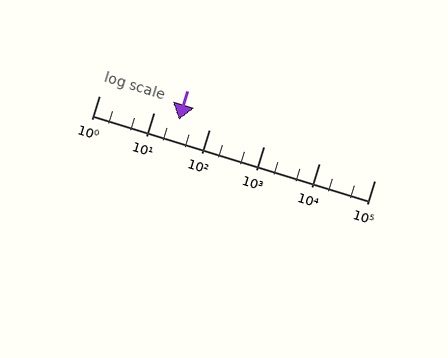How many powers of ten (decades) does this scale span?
The scale spans 5 decades, from 1 to 100000.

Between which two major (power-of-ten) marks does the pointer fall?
The pointer is between 10 and 100.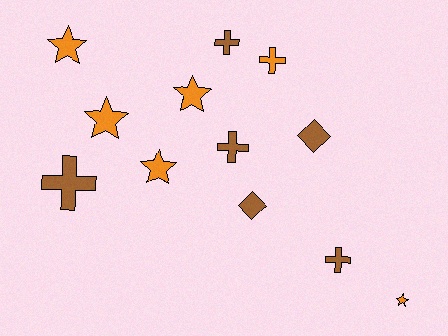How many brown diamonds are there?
There are 2 brown diamonds.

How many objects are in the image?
There are 12 objects.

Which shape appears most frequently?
Cross, with 5 objects.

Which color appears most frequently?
Orange, with 6 objects.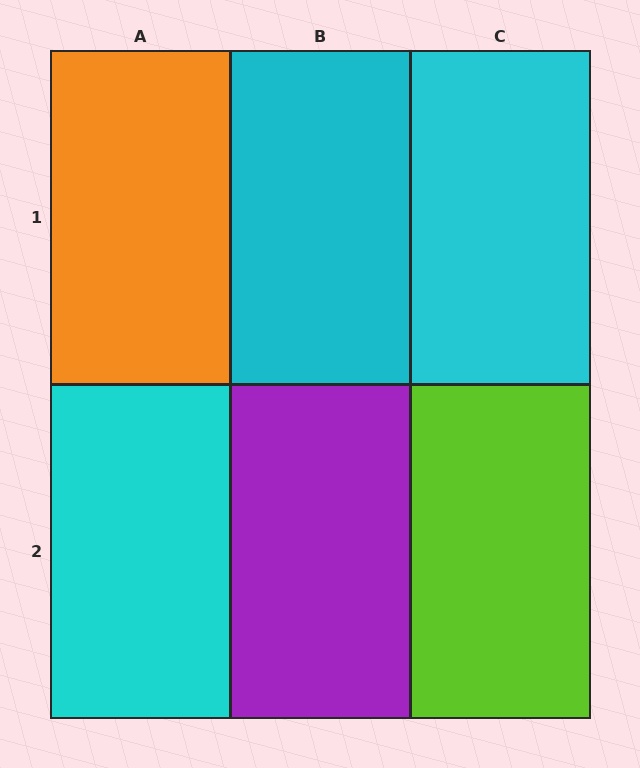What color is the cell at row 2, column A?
Cyan.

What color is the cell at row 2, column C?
Lime.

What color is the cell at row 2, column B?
Purple.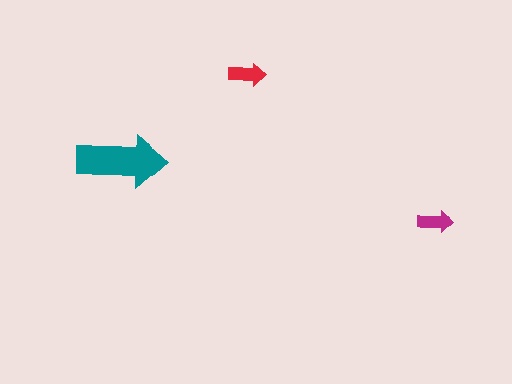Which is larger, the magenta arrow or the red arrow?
The red one.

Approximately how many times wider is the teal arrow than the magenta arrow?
About 2.5 times wider.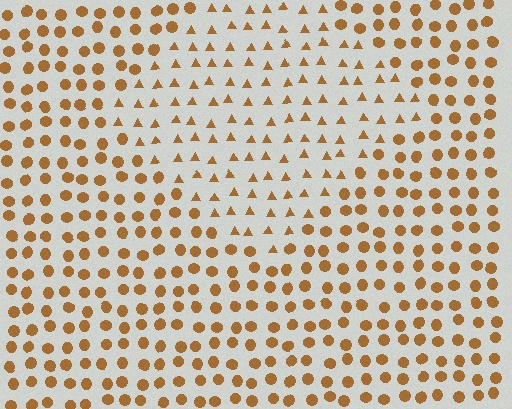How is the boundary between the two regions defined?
The boundary is defined by a change in element shape: triangles inside vs. circles outside. All elements share the same color and spacing.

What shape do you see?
I see a diamond.